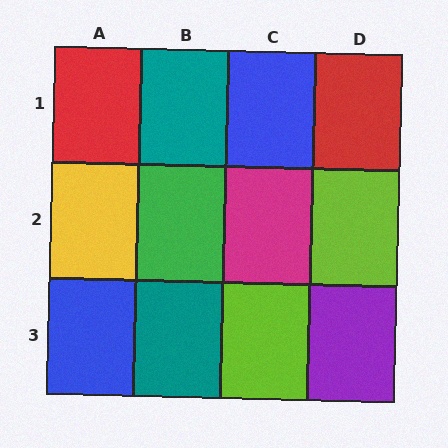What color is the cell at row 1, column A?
Red.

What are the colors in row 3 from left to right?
Blue, teal, lime, purple.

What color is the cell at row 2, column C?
Magenta.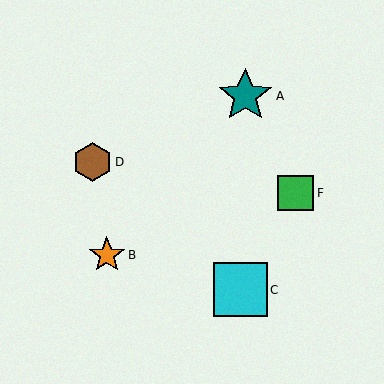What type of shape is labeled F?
Shape F is a green square.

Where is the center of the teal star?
The center of the teal star is at (245, 96).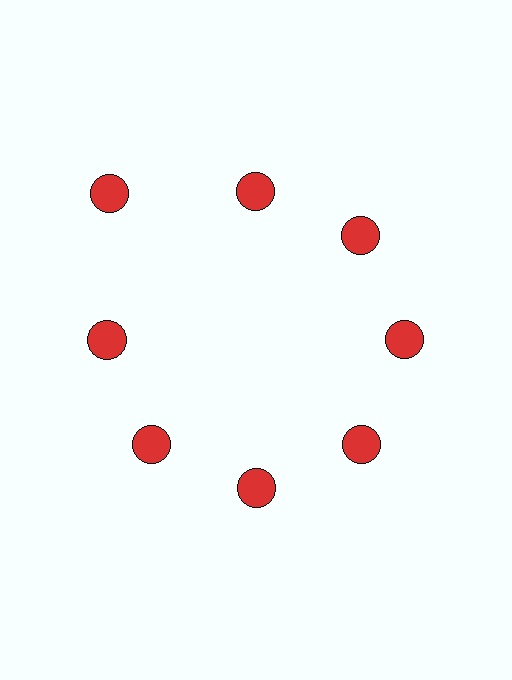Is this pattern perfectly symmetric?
No. The 8 red circles are arranged in a ring, but one element near the 10 o'clock position is pushed outward from the center, breaking the 8-fold rotational symmetry.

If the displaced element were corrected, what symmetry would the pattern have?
It would have 8-fold rotational symmetry — the pattern would map onto itself every 45 degrees.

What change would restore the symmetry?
The symmetry would be restored by moving it inward, back onto the ring so that all 8 circles sit at equal angles and equal distance from the center.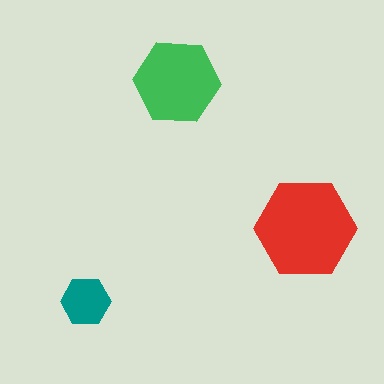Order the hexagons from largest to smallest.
the red one, the green one, the teal one.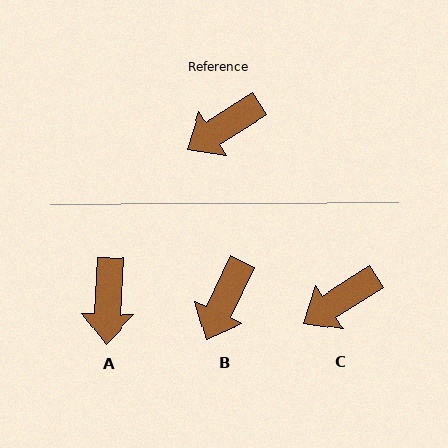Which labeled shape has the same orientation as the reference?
C.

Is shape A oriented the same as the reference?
No, it is off by about 55 degrees.